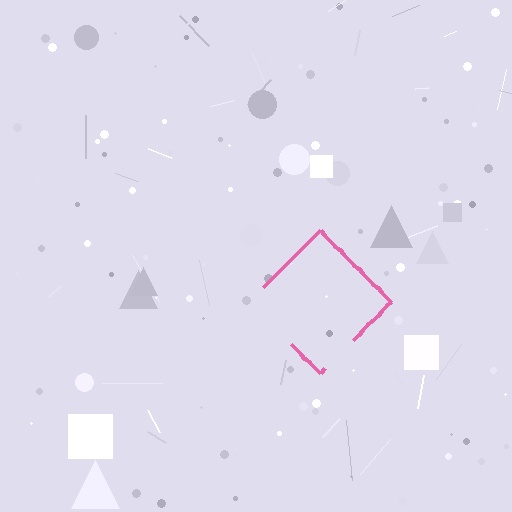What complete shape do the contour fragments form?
The contour fragments form a diamond.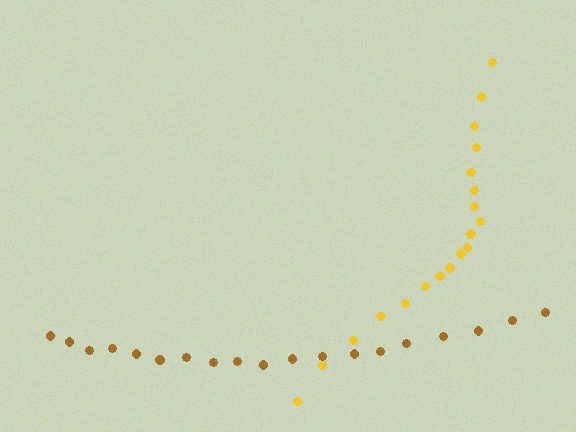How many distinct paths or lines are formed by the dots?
There are 2 distinct paths.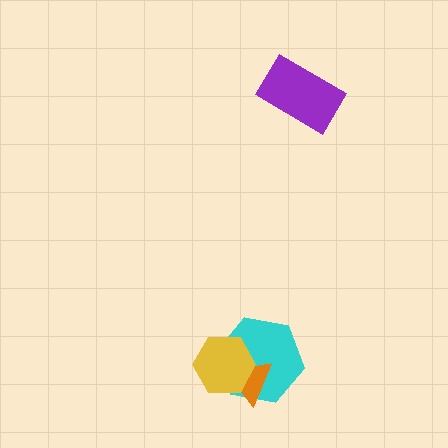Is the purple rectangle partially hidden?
No, no other shape covers it.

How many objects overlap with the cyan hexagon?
2 objects overlap with the cyan hexagon.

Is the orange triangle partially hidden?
Yes, it is partially covered by another shape.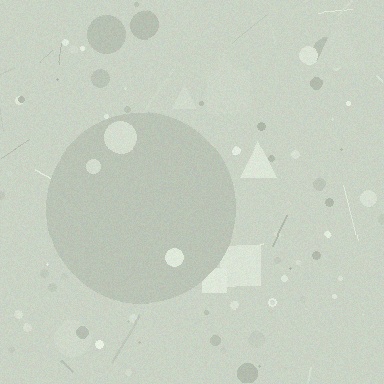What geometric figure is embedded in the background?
A circle is embedded in the background.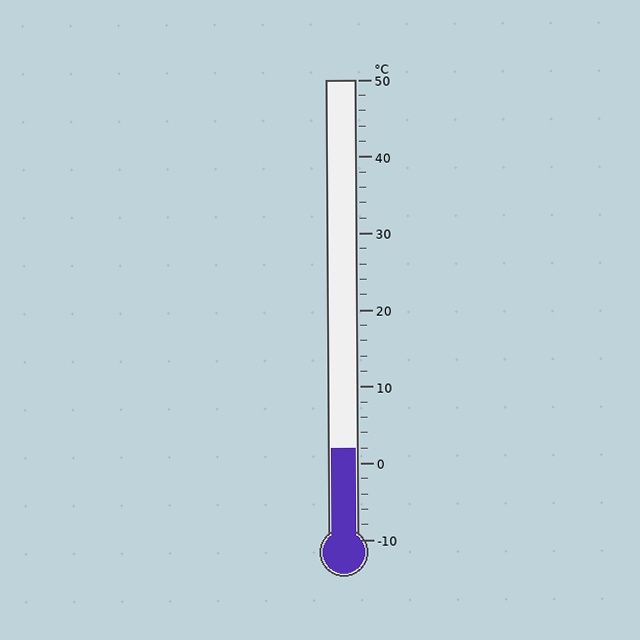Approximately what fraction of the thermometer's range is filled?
The thermometer is filled to approximately 20% of its range.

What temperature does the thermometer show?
The thermometer shows approximately 2°C.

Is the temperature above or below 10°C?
The temperature is below 10°C.